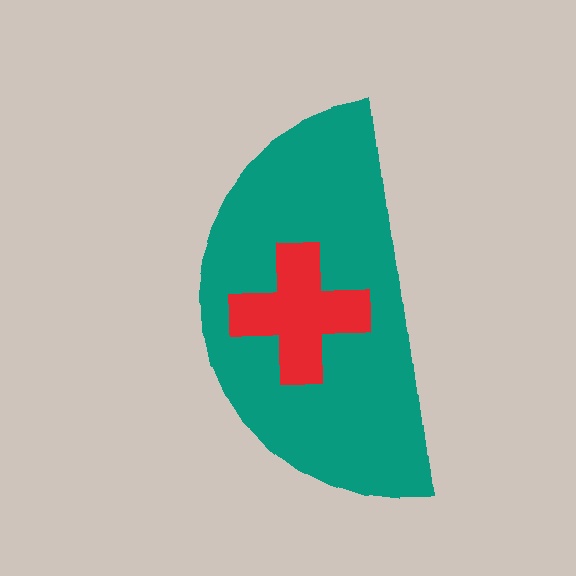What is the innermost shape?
The red cross.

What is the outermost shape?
The teal semicircle.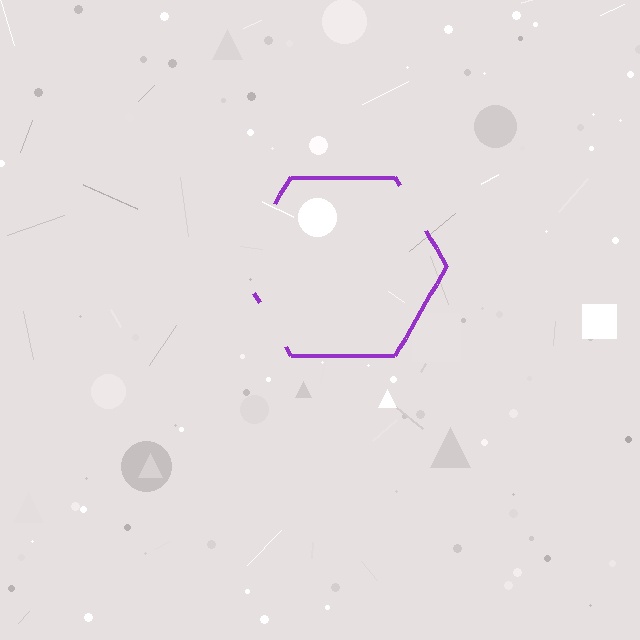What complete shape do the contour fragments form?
The contour fragments form a hexagon.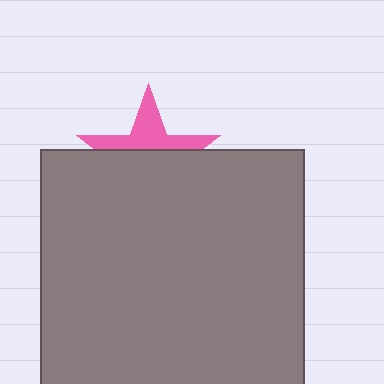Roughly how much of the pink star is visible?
A small part of it is visible (roughly 40%).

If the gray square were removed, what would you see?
You would see the complete pink star.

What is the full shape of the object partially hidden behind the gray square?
The partially hidden object is a pink star.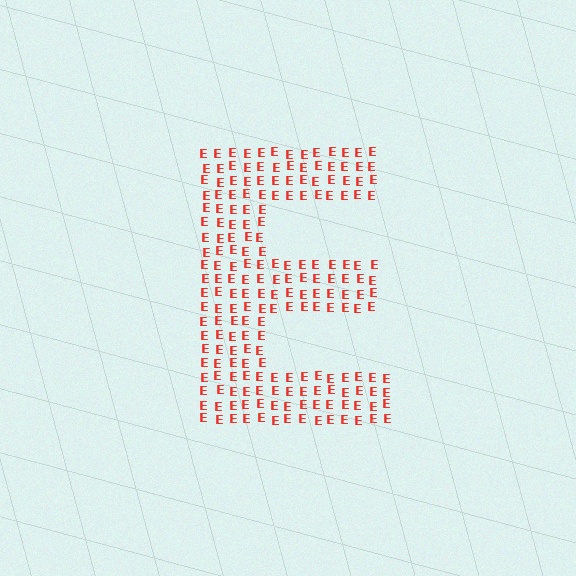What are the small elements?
The small elements are letter E's.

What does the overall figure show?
The overall figure shows the letter E.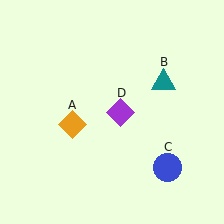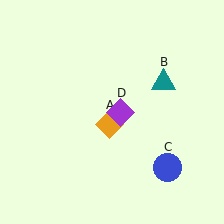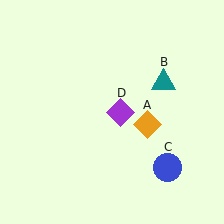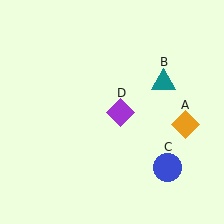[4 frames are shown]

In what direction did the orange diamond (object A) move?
The orange diamond (object A) moved right.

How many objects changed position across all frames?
1 object changed position: orange diamond (object A).